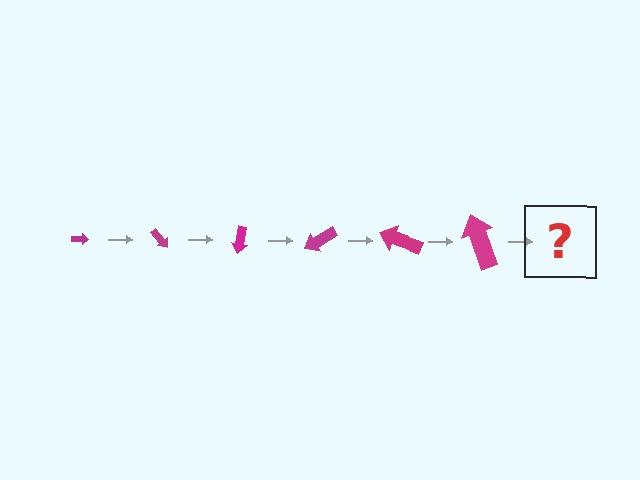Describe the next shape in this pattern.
It should be an arrow, larger than the previous one and rotated 300 degrees from the start.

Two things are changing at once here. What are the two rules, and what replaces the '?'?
The two rules are that the arrow grows larger each step and it rotates 50 degrees each step. The '?' should be an arrow, larger than the previous one and rotated 300 degrees from the start.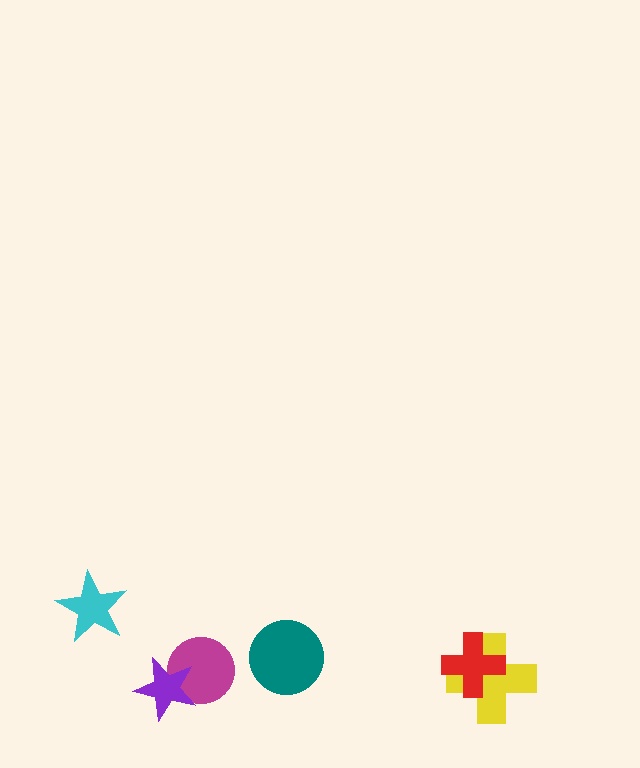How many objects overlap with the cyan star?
0 objects overlap with the cyan star.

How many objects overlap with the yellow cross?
1 object overlaps with the yellow cross.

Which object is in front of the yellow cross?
The red cross is in front of the yellow cross.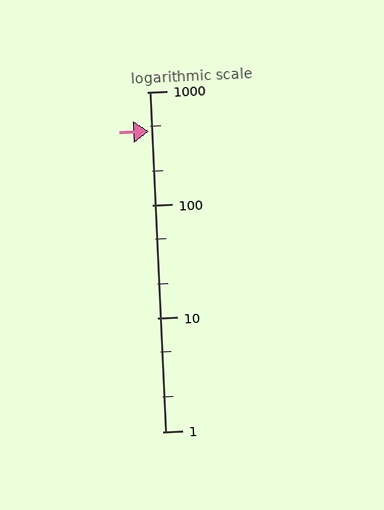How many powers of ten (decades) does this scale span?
The scale spans 3 decades, from 1 to 1000.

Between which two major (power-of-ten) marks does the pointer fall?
The pointer is between 100 and 1000.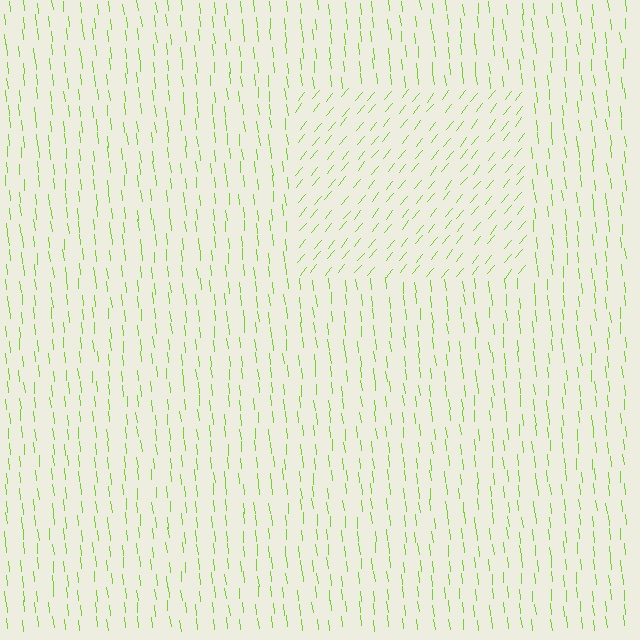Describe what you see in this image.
The image is filled with small lime line segments. A rectangle region in the image has lines oriented differently from the surrounding lines, creating a visible texture boundary.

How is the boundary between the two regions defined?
The boundary is defined purely by a change in line orientation (approximately 45 degrees difference). All lines are the same color and thickness.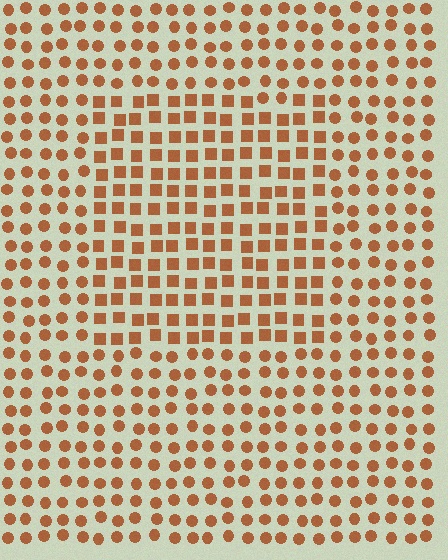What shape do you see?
I see a rectangle.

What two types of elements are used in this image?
The image uses squares inside the rectangle region and circles outside it.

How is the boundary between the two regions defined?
The boundary is defined by a change in element shape: squares inside vs. circles outside. All elements share the same color and spacing.